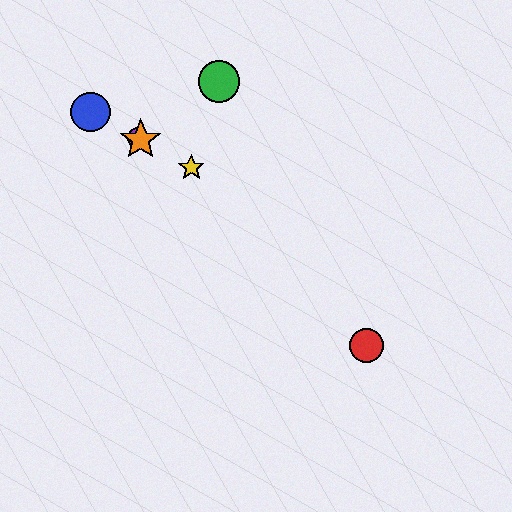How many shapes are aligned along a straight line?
4 shapes (the blue circle, the yellow star, the purple circle, the orange star) are aligned along a straight line.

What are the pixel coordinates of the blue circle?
The blue circle is at (90, 112).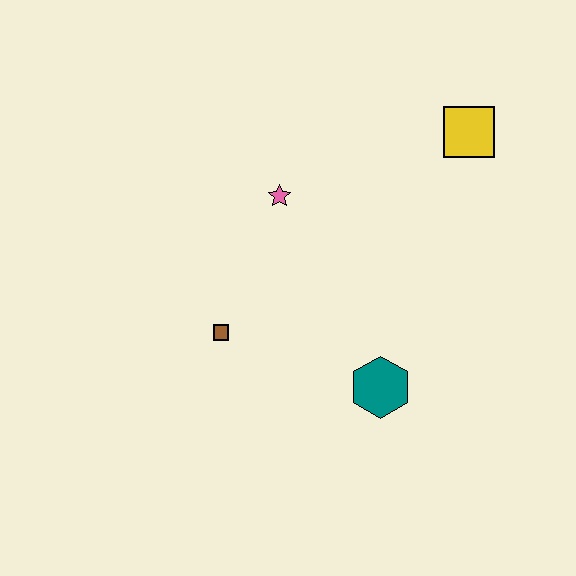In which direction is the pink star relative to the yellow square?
The pink star is to the left of the yellow square.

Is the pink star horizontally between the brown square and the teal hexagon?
Yes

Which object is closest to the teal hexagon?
The brown square is closest to the teal hexagon.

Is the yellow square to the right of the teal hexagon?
Yes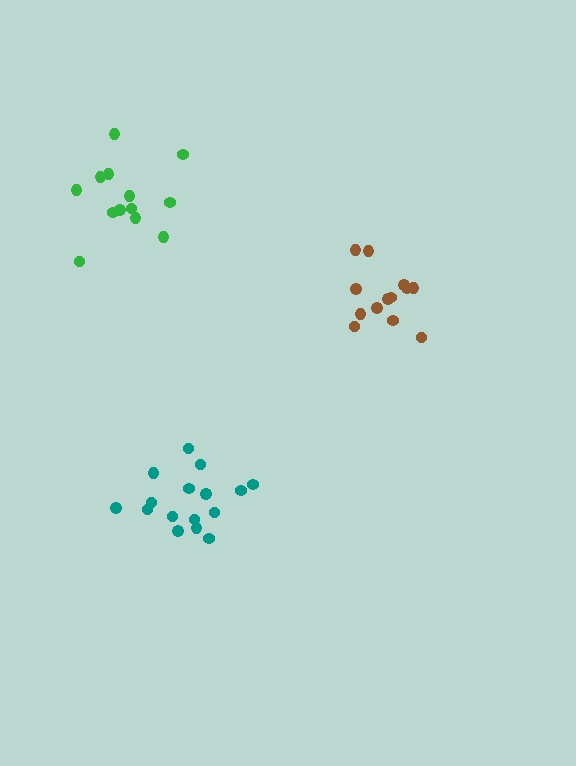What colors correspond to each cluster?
The clusters are colored: teal, green, brown.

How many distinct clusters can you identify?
There are 3 distinct clusters.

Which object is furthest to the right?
The brown cluster is rightmost.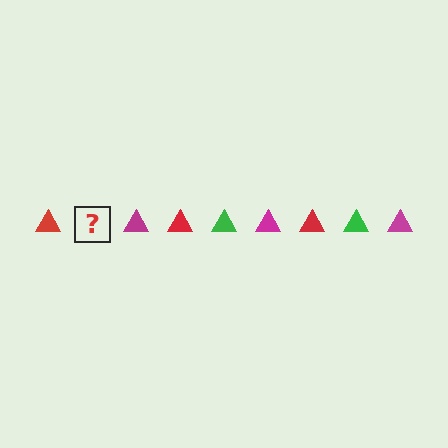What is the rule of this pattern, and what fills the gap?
The rule is that the pattern cycles through red, green, magenta triangles. The gap should be filled with a green triangle.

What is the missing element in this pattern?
The missing element is a green triangle.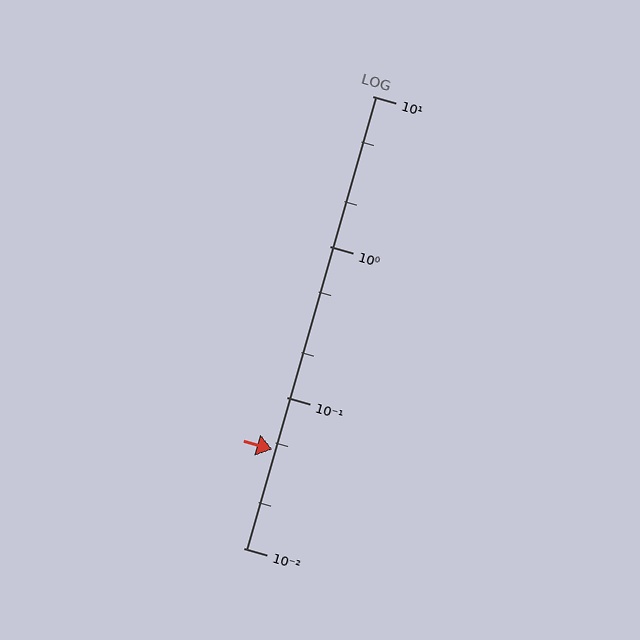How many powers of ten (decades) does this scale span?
The scale spans 3 decades, from 0.01 to 10.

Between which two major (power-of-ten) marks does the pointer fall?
The pointer is between 0.01 and 0.1.